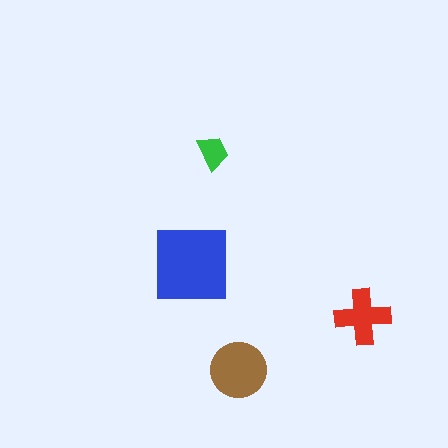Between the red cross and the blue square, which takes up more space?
The blue square.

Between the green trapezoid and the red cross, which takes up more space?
The red cross.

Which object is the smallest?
The green trapezoid.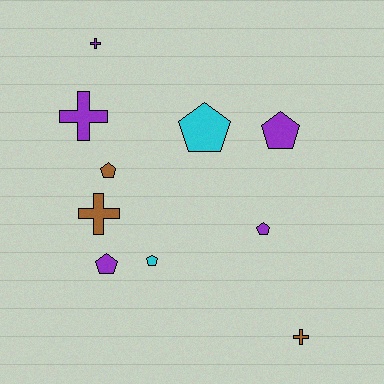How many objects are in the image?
There are 10 objects.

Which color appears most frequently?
Purple, with 5 objects.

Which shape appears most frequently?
Pentagon, with 6 objects.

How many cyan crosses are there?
There are no cyan crosses.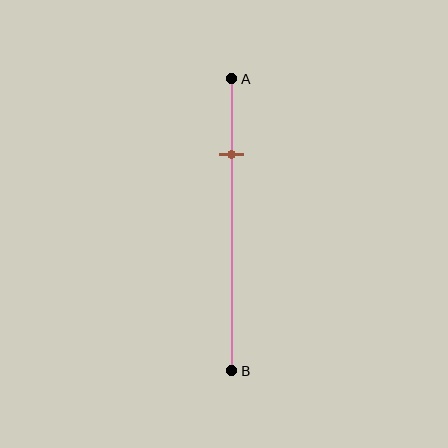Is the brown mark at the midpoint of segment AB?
No, the mark is at about 25% from A, not at the 50% midpoint.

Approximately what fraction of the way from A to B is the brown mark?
The brown mark is approximately 25% of the way from A to B.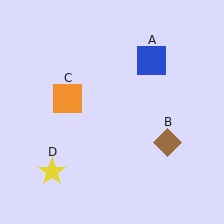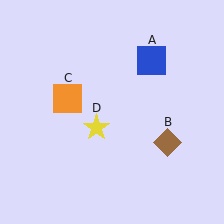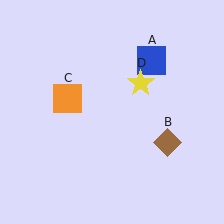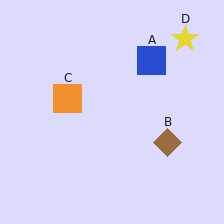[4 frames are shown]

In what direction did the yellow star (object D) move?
The yellow star (object D) moved up and to the right.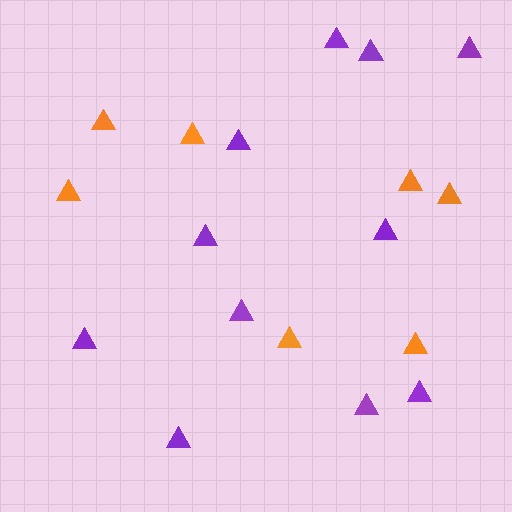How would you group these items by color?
There are 2 groups: one group of orange triangles (7) and one group of purple triangles (11).